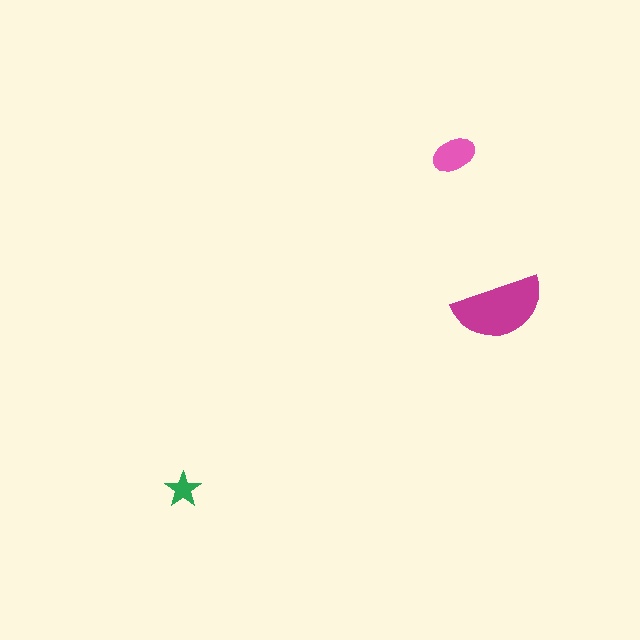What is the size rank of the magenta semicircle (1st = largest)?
1st.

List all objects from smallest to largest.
The green star, the pink ellipse, the magenta semicircle.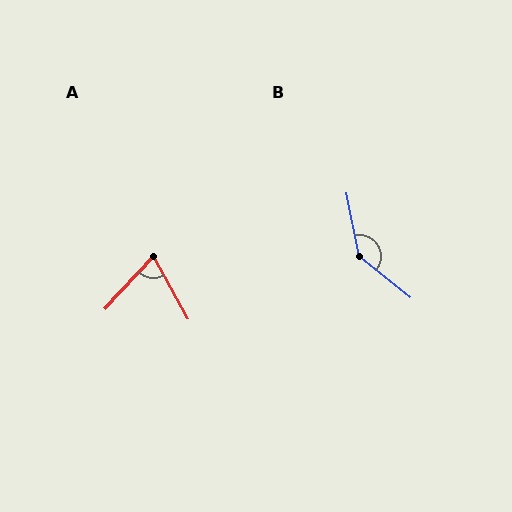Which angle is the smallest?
A, at approximately 72 degrees.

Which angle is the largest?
B, at approximately 139 degrees.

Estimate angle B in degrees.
Approximately 139 degrees.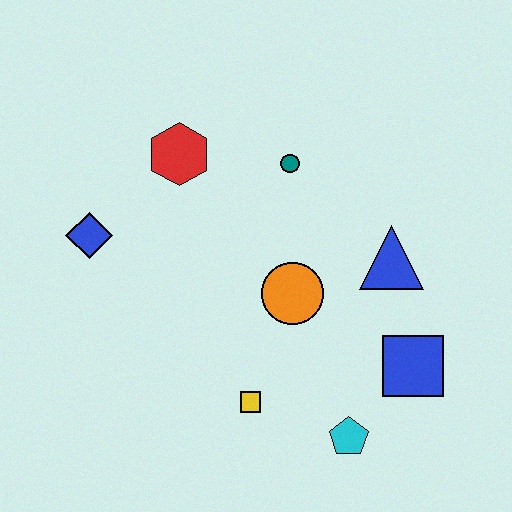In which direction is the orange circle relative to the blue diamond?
The orange circle is to the right of the blue diamond.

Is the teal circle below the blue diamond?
No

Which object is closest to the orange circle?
The blue triangle is closest to the orange circle.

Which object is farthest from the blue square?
The blue diamond is farthest from the blue square.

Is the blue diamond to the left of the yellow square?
Yes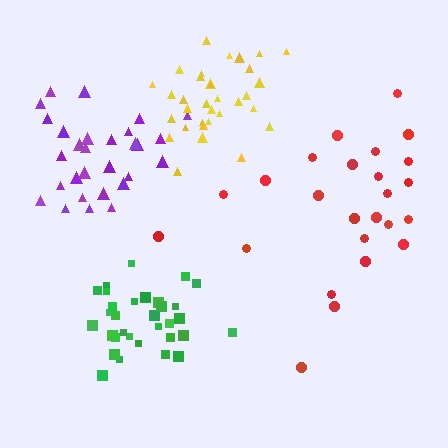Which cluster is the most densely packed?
Green.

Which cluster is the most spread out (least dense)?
Red.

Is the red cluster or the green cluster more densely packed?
Green.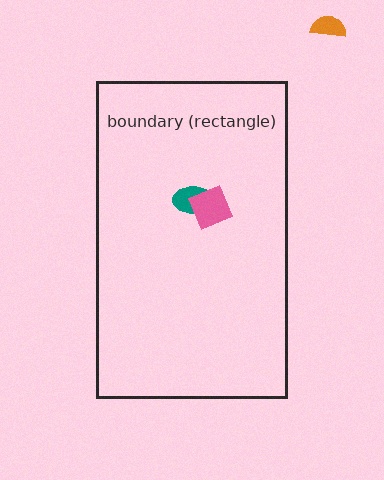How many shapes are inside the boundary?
2 inside, 1 outside.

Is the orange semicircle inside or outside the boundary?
Outside.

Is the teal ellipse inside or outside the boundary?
Inside.